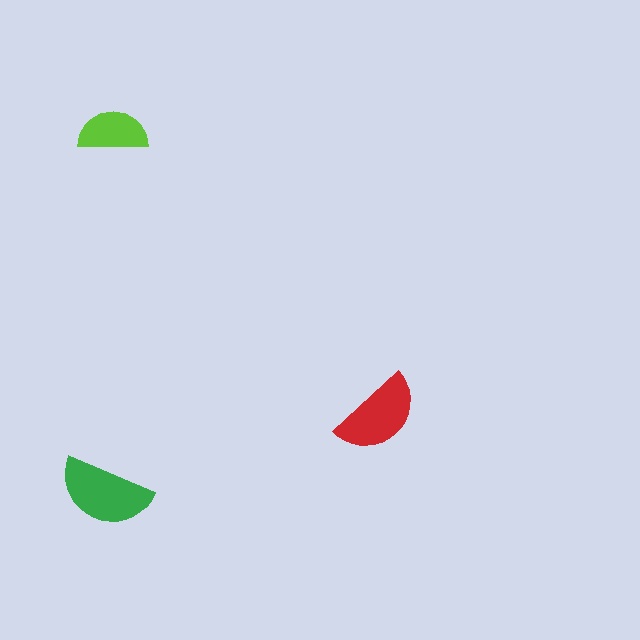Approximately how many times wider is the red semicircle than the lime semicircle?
About 1.5 times wider.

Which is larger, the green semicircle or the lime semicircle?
The green one.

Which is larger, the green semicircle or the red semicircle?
The green one.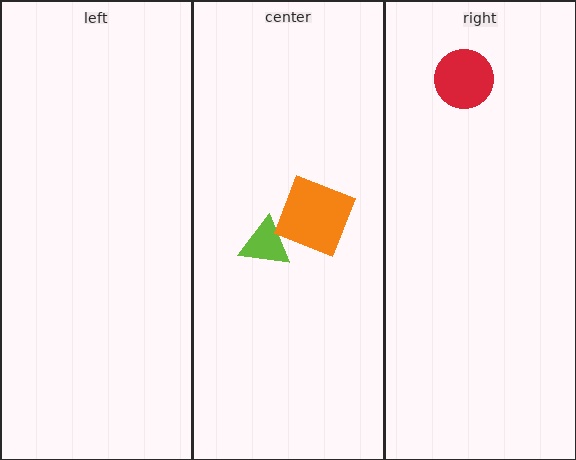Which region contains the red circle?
The right region.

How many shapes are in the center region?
2.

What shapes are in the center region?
The lime triangle, the orange square.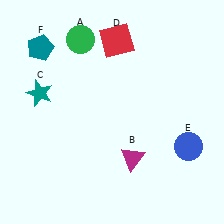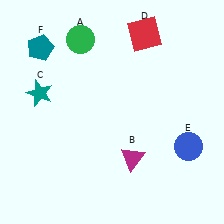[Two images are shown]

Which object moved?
The red square (D) moved right.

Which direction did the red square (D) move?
The red square (D) moved right.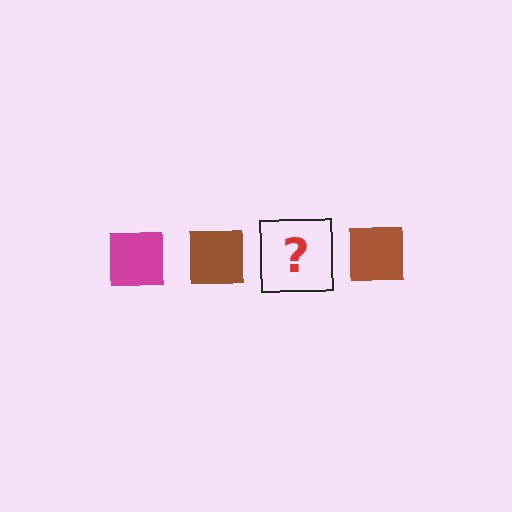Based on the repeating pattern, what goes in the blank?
The blank should be a magenta square.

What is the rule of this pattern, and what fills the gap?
The rule is that the pattern cycles through magenta, brown squares. The gap should be filled with a magenta square.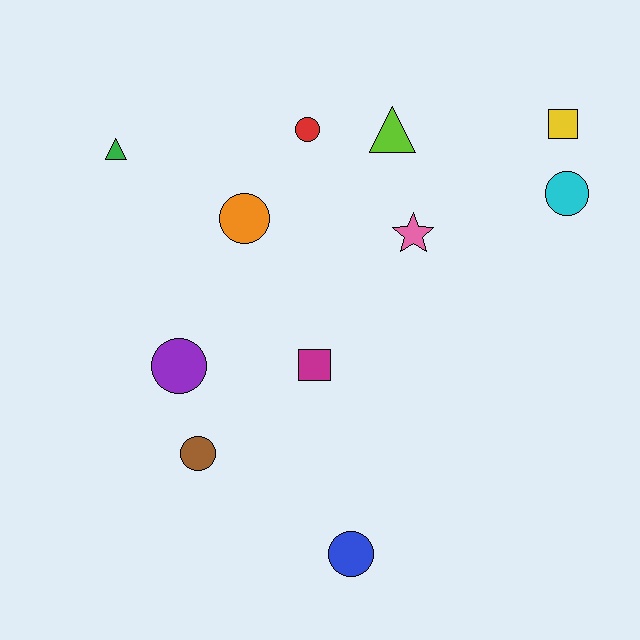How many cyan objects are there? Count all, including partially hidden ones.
There is 1 cyan object.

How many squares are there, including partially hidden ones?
There are 2 squares.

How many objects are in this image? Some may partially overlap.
There are 11 objects.